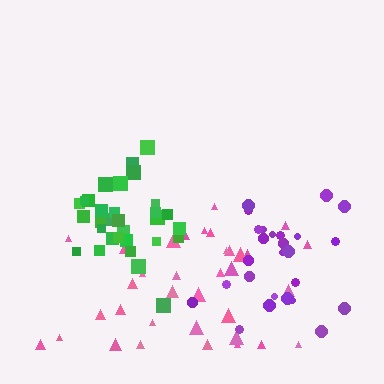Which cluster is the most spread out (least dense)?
Pink.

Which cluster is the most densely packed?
Green.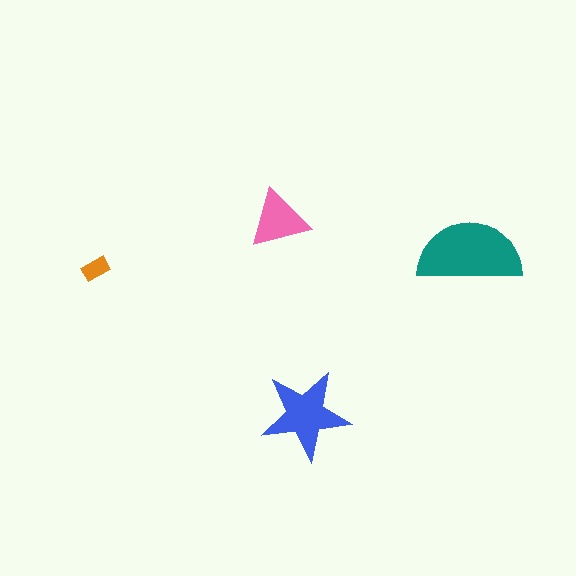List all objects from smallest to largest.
The orange rectangle, the pink triangle, the blue star, the teal semicircle.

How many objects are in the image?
There are 4 objects in the image.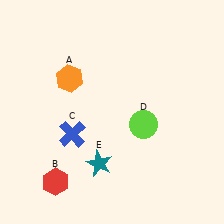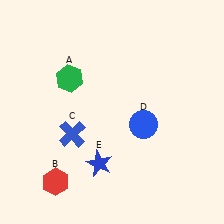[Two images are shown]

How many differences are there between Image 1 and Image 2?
There are 3 differences between the two images.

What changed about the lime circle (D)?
In Image 1, D is lime. In Image 2, it changed to blue.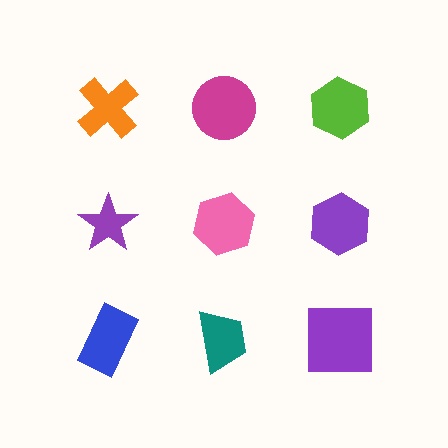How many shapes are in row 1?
3 shapes.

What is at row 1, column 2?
A magenta circle.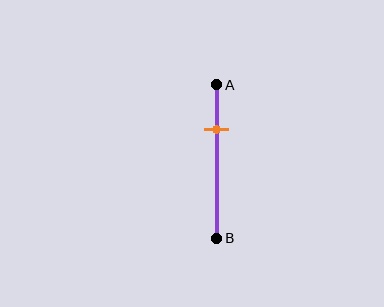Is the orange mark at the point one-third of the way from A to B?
No, the mark is at about 30% from A, not at the 33% one-third point.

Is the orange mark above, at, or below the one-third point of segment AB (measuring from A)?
The orange mark is above the one-third point of segment AB.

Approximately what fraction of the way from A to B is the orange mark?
The orange mark is approximately 30% of the way from A to B.